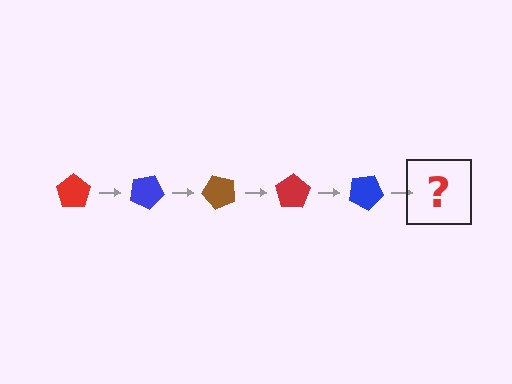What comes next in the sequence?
The next element should be a brown pentagon, rotated 125 degrees from the start.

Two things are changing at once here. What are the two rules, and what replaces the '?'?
The two rules are that it rotates 25 degrees each step and the color cycles through red, blue, and brown. The '?' should be a brown pentagon, rotated 125 degrees from the start.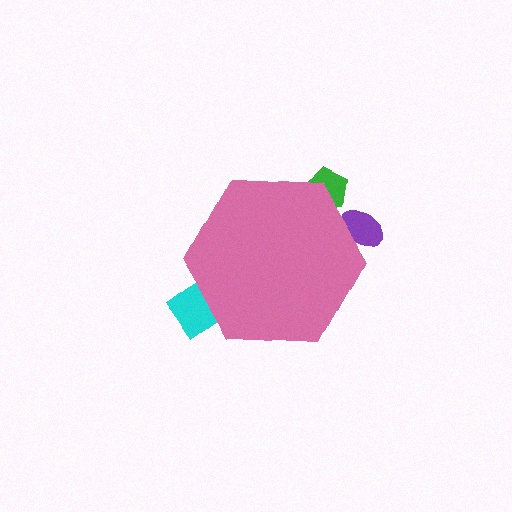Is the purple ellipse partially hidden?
Yes, the purple ellipse is partially hidden behind the pink hexagon.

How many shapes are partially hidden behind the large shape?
3 shapes are partially hidden.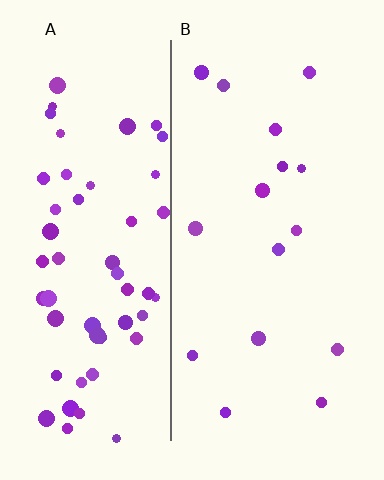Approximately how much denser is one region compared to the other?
Approximately 3.6× — region A over region B.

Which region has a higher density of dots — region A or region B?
A (the left).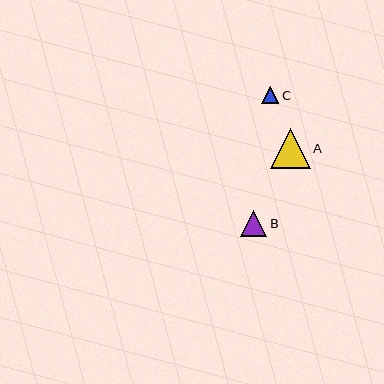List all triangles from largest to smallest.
From largest to smallest: A, B, C.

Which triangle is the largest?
Triangle A is the largest with a size of approximately 40 pixels.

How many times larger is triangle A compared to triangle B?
Triangle A is approximately 1.5 times the size of triangle B.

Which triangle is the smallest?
Triangle C is the smallest with a size of approximately 17 pixels.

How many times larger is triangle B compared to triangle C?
Triangle B is approximately 1.5 times the size of triangle C.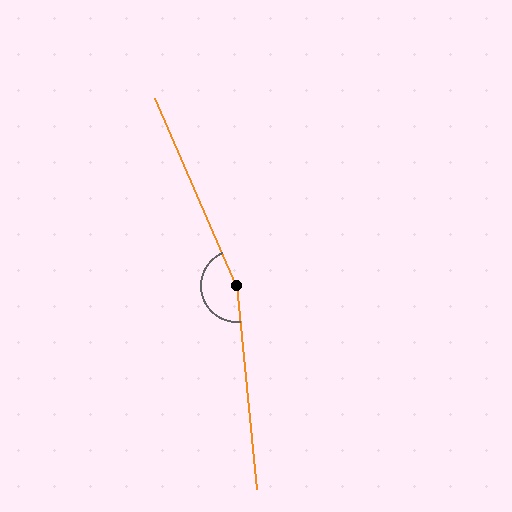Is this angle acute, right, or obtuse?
It is obtuse.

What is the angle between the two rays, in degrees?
Approximately 162 degrees.